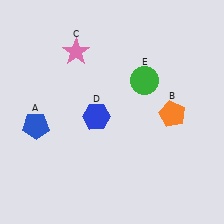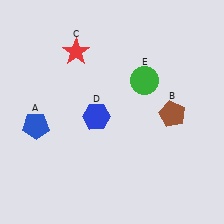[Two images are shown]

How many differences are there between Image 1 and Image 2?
There are 2 differences between the two images.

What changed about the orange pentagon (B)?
In Image 1, B is orange. In Image 2, it changed to brown.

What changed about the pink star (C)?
In Image 1, C is pink. In Image 2, it changed to red.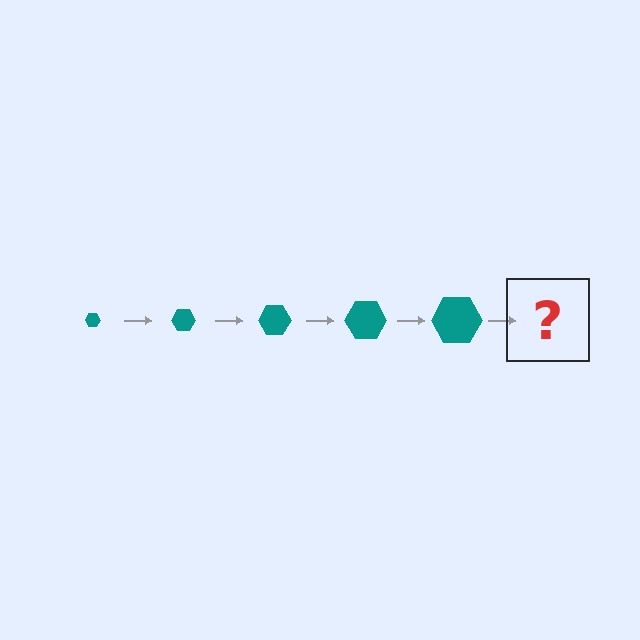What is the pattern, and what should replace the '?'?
The pattern is that the hexagon gets progressively larger each step. The '?' should be a teal hexagon, larger than the previous one.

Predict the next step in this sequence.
The next step is a teal hexagon, larger than the previous one.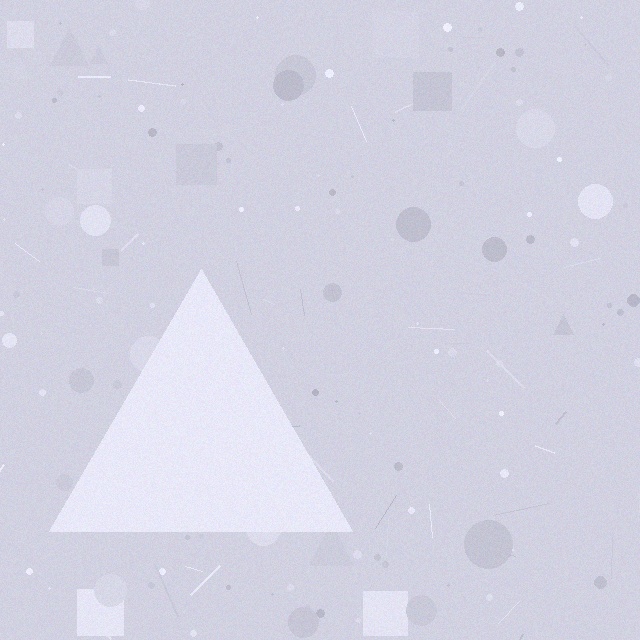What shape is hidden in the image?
A triangle is hidden in the image.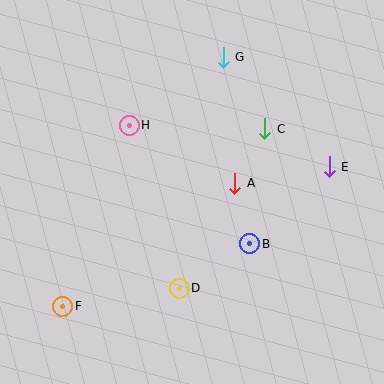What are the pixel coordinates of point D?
Point D is at (179, 288).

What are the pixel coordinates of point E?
Point E is at (329, 167).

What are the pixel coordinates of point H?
Point H is at (129, 125).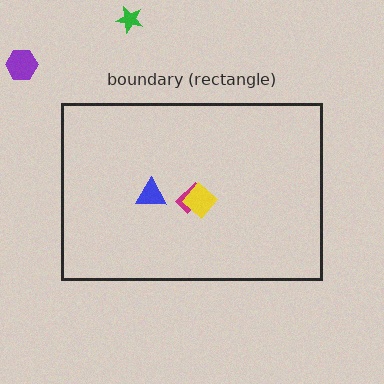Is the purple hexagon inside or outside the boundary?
Outside.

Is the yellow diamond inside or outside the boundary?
Inside.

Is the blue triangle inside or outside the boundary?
Inside.